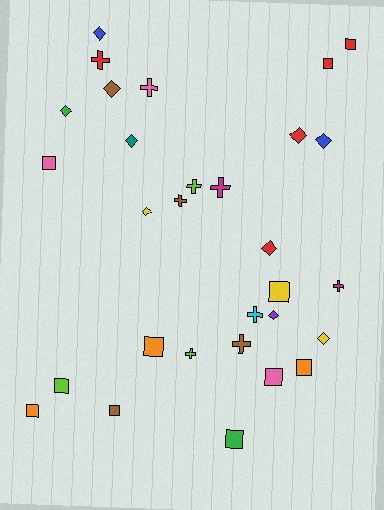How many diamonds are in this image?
There are 10 diamonds.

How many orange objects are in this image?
There are 3 orange objects.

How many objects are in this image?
There are 30 objects.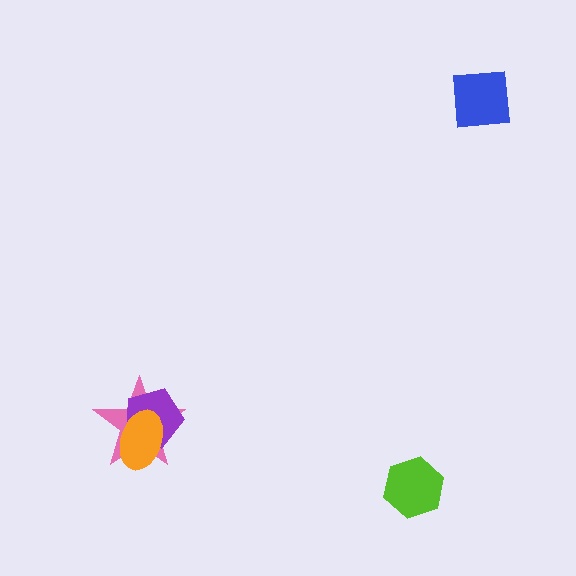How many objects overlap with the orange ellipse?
2 objects overlap with the orange ellipse.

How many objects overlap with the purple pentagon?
2 objects overlap with the purple pentagon.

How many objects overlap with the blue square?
0 objects overlap with the blue square.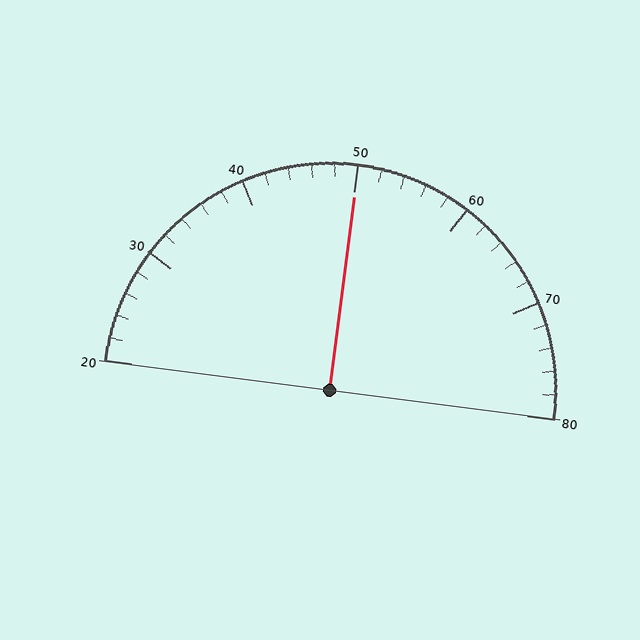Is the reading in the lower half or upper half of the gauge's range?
The reading is in the upper half of the range (20 to 80).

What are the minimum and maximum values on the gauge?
The gauge ranges from 20 to 80.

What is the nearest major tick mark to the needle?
The nearest major tick mark is 50.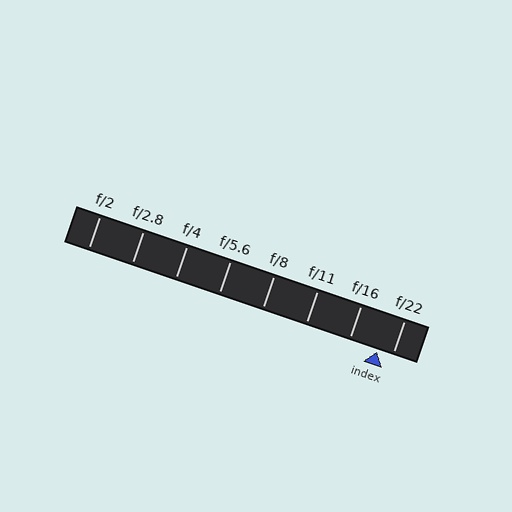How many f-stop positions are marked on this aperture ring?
There are 8 f-stop positions marked.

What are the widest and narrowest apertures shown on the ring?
The widest aperture shown is f/2 and the narrowest is f/22.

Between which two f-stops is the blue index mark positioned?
The index mark is between f/16 and f/22.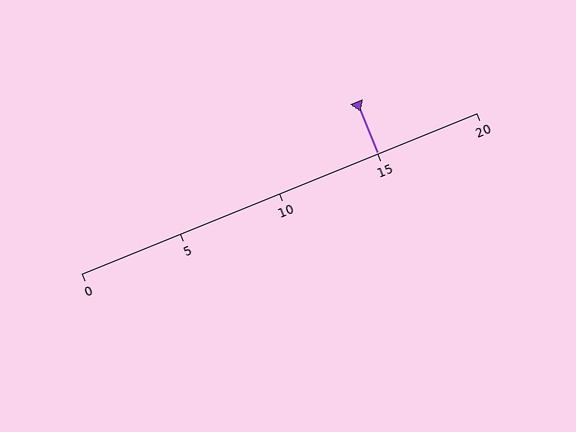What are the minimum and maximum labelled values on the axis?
The axis runs from 0 to 20.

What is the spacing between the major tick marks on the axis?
The major ticks are spaced 5 apart.